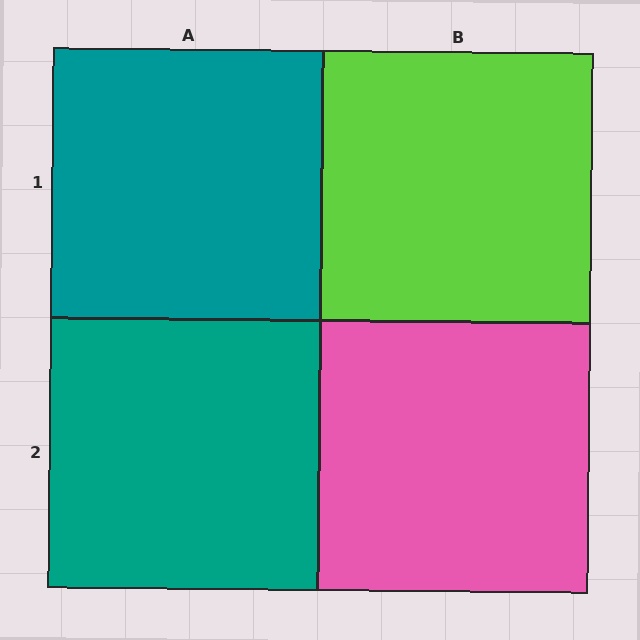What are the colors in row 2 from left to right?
Teal, pink.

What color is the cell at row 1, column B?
Lime.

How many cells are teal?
2 cells are teal.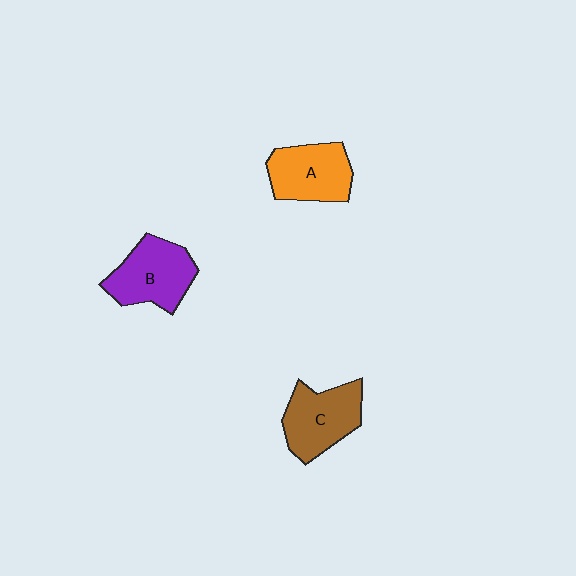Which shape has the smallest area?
Shape A (orange).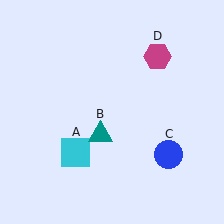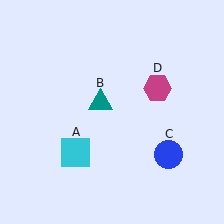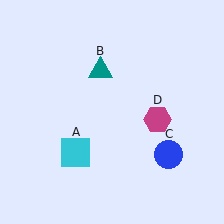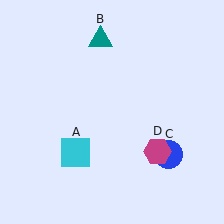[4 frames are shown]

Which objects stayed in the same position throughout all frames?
Cyan square (object A) and blue circle (object C) remained stationary.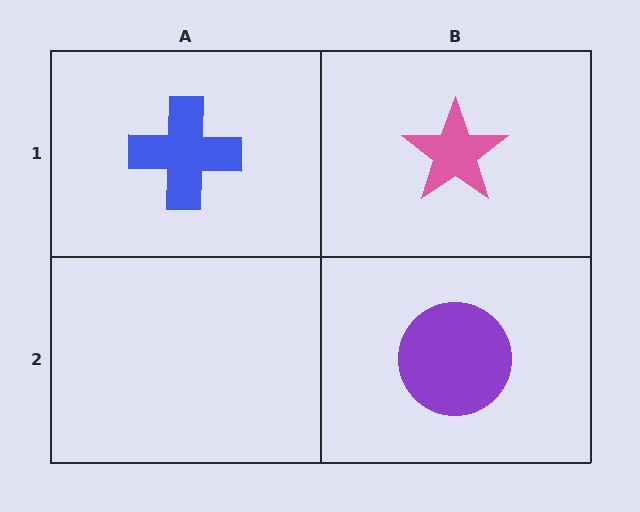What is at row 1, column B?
A pink star.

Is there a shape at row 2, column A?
No, that cell is empty.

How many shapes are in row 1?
2 shapes.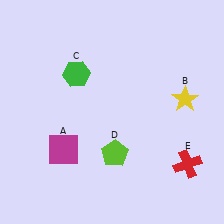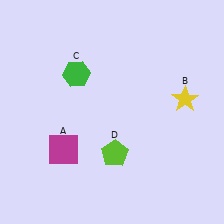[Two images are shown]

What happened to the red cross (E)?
The red cross (E) was removed in Image 2. It was in the bottom-right area of Image 1.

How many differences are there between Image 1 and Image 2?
There is 1 difference between the two images.